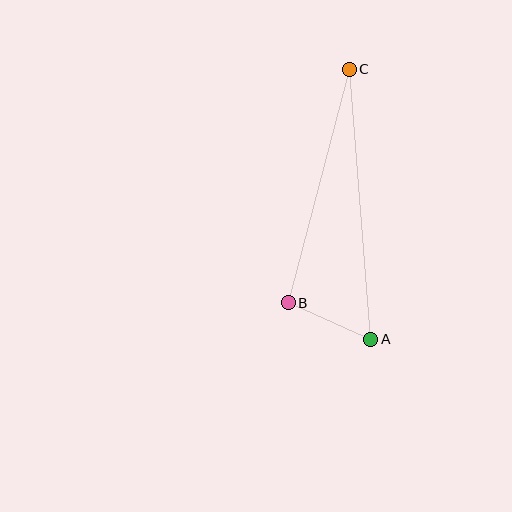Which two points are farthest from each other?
Points A and C are farthest from each other.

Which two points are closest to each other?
Points A and B are closest to each other.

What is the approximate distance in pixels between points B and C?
The distance between B and C is approximately 241 pixels.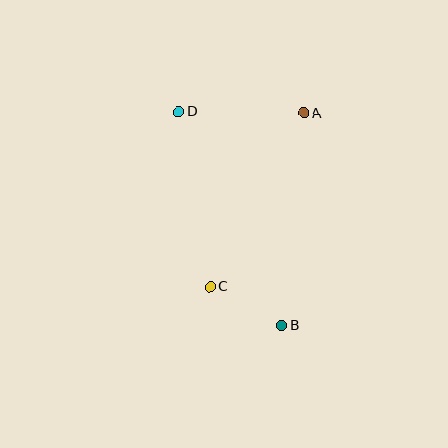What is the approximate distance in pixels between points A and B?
The distance between A and B is approximately 213 pixels.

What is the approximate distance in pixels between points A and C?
The distance between A and C is approximately 197 pixels.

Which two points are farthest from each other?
Points B and D are farthest from each other.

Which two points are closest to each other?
Points B and C are closest to each other.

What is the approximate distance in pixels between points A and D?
The distance between A and D is approximately 124 pixels.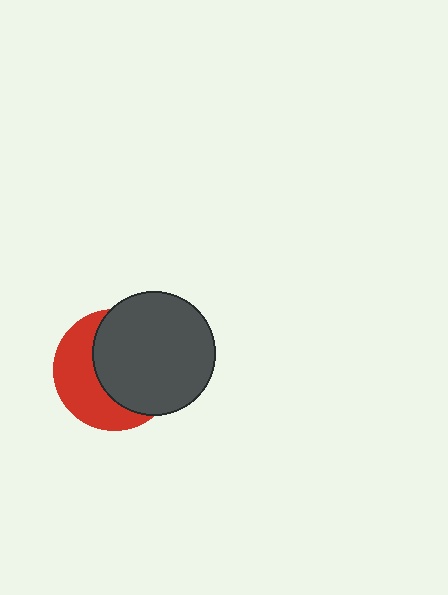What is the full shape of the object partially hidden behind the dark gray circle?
The partially hidden object is a red circle.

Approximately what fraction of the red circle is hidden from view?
Roughly 58% of the red circle is hidden behind the dark gray circle.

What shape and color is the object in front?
The object in front is a dark gray circle.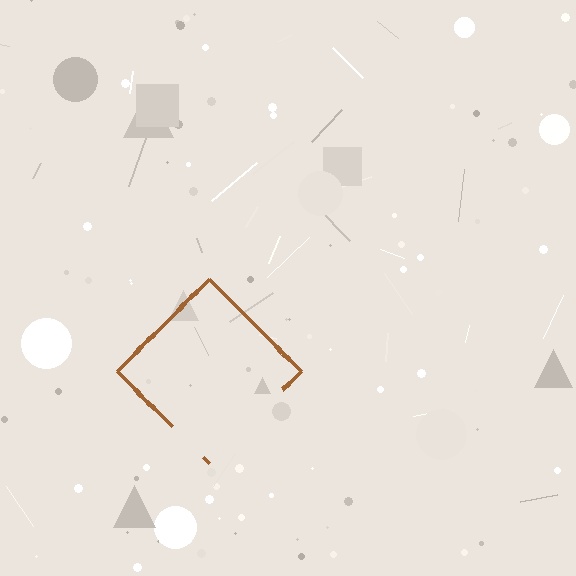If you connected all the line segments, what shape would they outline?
They would outline a diamond.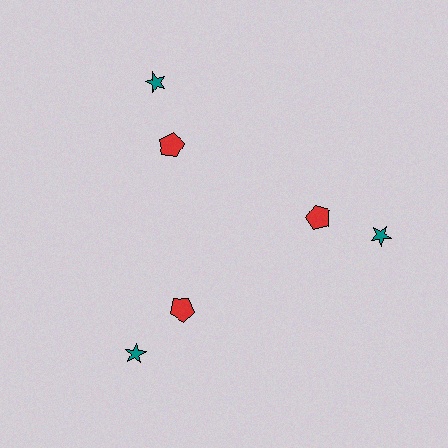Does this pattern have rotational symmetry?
Yes, this pattern has 3-fold rotational symmetry. It looks the same after rotating 120 degrees around the center.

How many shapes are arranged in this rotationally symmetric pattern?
There are 6 shapes, arranged in 3 groups of 2.